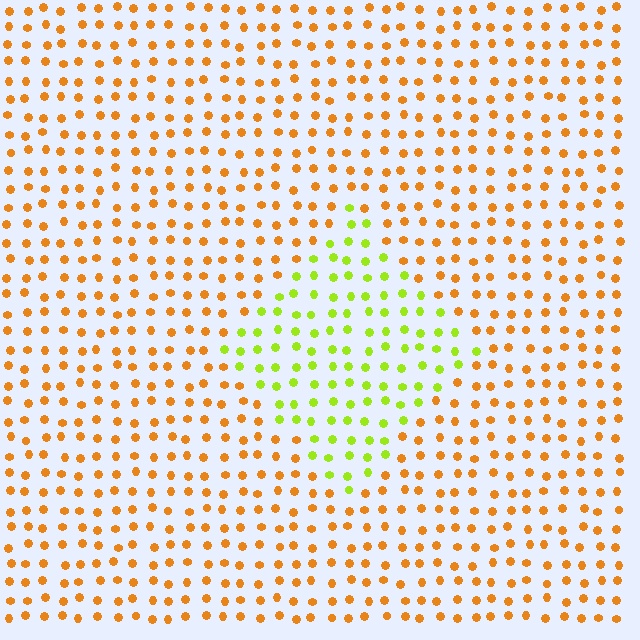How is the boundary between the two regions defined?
The boundary is defined purely by a slight shift in hue (about 52 degrees). Spacing, size, and orientation are identical on both sides.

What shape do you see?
I see a diamond.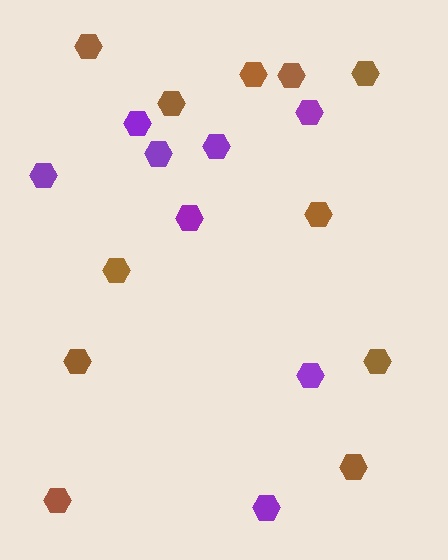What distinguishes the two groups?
There are 2 groups: one group of purple hexagons (8) and one group of brown hexagons (11).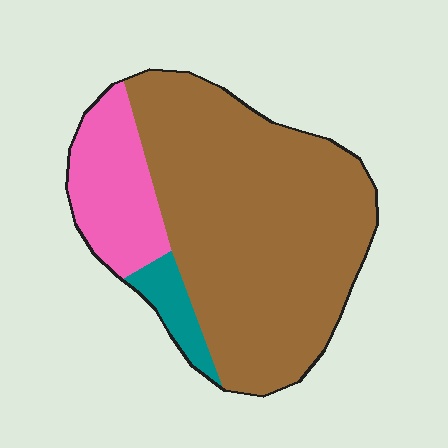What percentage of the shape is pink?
Pink takes up about one fifth (1/5) of the shape.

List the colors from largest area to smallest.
From largest to smallest: brown, pink, teal.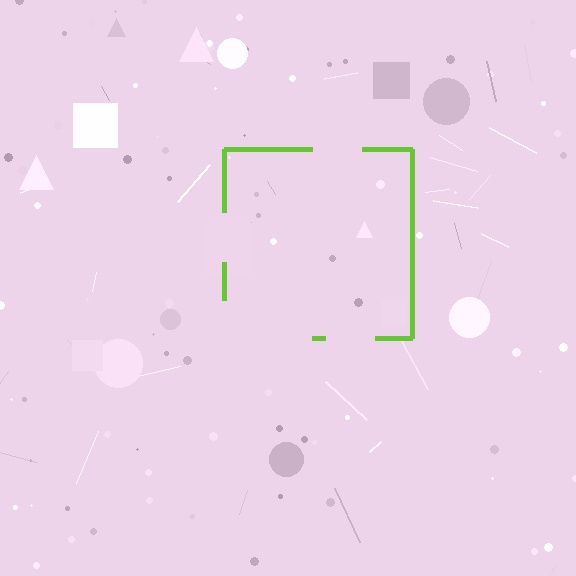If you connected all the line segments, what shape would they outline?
They would outline a square.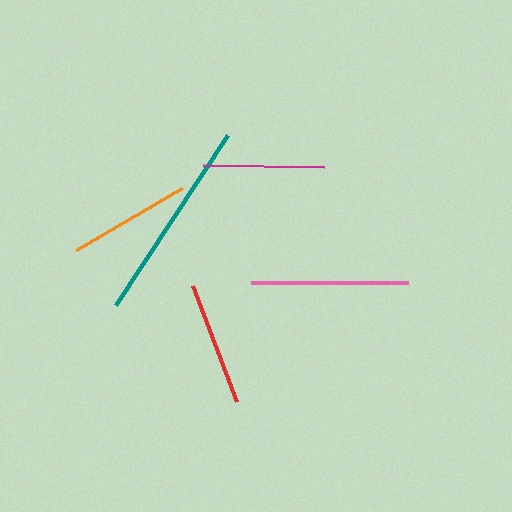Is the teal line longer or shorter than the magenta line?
The teal line is longer than the magenta line.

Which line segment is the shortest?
The magenta line is the shortest at approximately 120 pixels.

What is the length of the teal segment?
The teal segment is approximately 204 pixels long.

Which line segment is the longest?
The teal line is the longest at approximately 204 pixels.